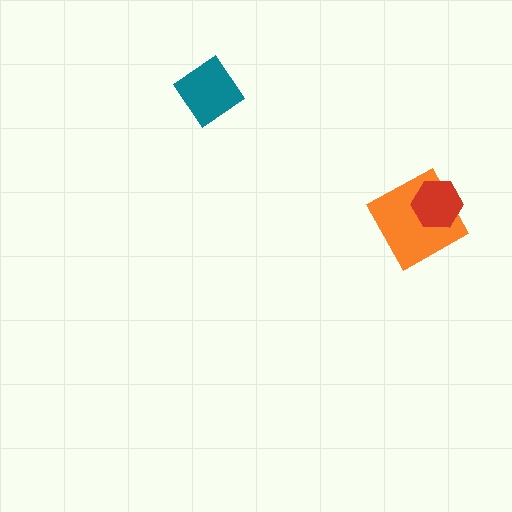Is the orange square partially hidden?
Yes, it is partially covered by another shape.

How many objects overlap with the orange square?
1 object overlaps with the orange square.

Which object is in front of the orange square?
The red hexagon is in front of the orange square.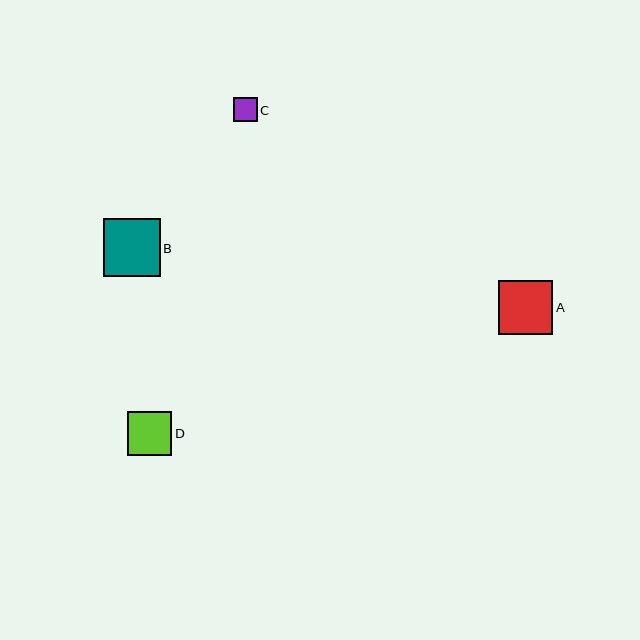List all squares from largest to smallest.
From largest to smallest: B, A, D, C.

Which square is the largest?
Square B is the largest with a size of approximately 57 pixels.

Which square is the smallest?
Square C is the smallest with a size of approximately 24 pixels.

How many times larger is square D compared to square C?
Square D is approximately 1.9 times the size of square C.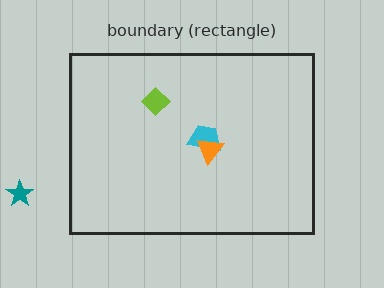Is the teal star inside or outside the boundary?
Outside.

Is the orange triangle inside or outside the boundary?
Inside.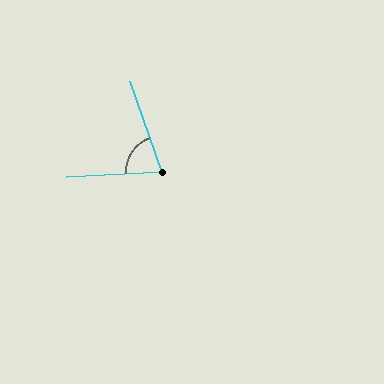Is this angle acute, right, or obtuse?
It is acute.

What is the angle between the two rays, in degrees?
Approximately 74 degrees.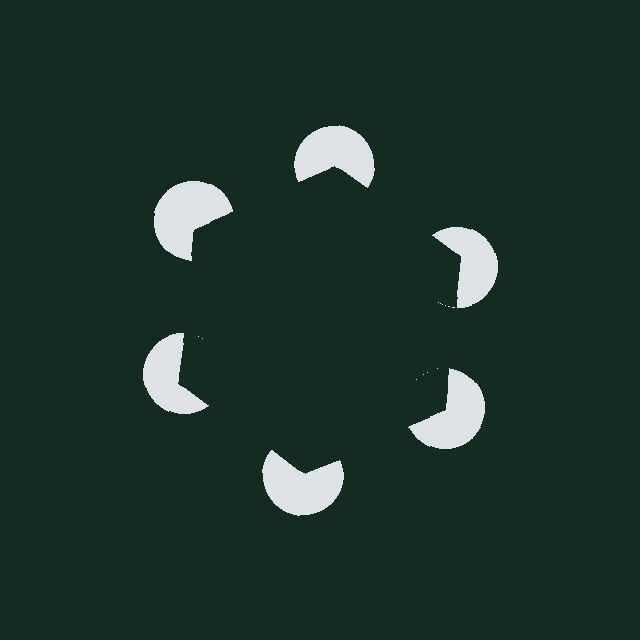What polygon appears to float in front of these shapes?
An illusory hexagon — its edges are inferred from the aligned wedge cuts in the pac-man discs, not physically drawn.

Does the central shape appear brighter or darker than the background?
It typically appears slightly darker than the background, even though no actual brightness change is drawn.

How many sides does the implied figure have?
6 sides.